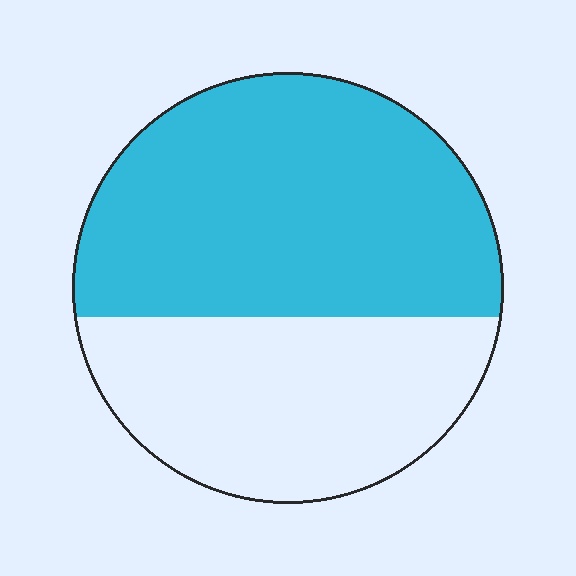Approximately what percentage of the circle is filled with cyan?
Approximately 60%.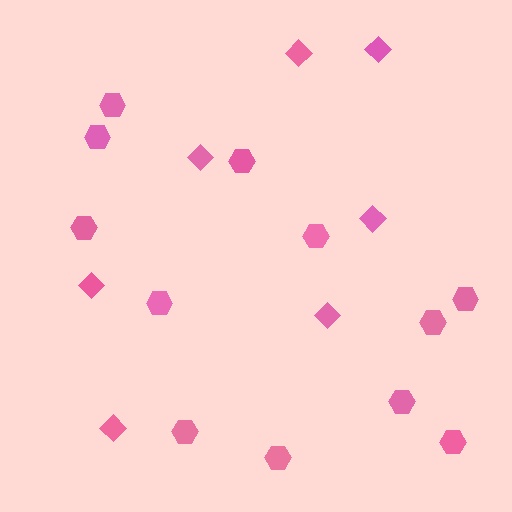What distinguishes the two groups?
There are 2 groups: one group of diamonds (7) and one group of hexagons (12).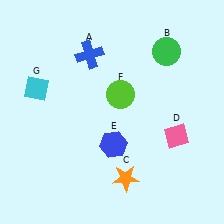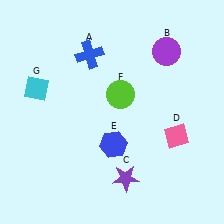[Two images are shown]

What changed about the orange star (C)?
In Image 1, C is orange. In Image 2, it changed to purple.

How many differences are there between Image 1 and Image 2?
There are 2 differences between the two images.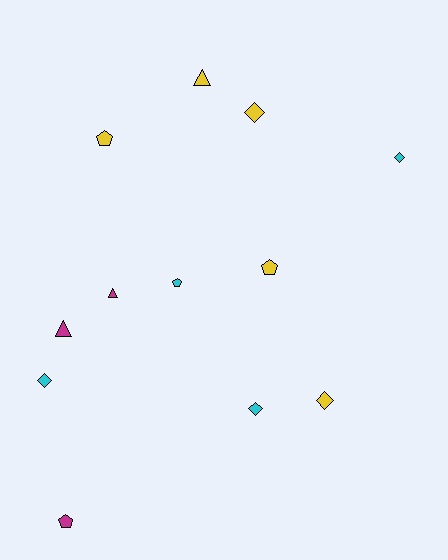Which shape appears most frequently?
Diamond, with 5 objects.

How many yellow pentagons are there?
There are 2 yellow pentagons.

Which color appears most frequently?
Yellow, with 5 objects.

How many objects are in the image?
There are 12 objects.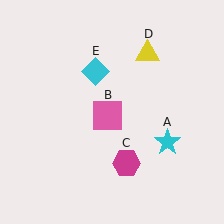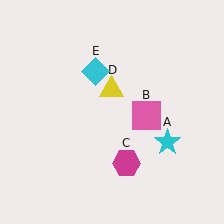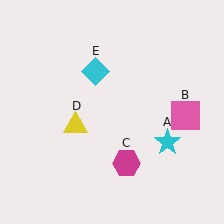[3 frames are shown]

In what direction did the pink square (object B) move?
The pink square (object B) moved right.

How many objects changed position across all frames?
2 objects changed position: pink square (object B), yellow triangle (object D).